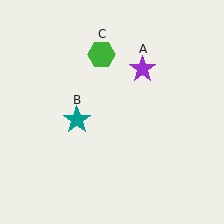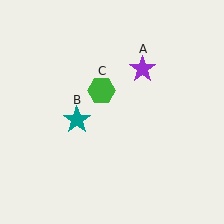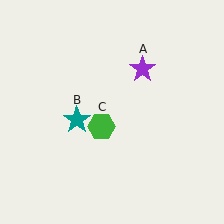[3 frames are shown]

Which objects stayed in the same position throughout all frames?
Purple star (object A) and teal star (object B) remained stationary.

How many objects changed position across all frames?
1 object changed position: green hexagon (object C).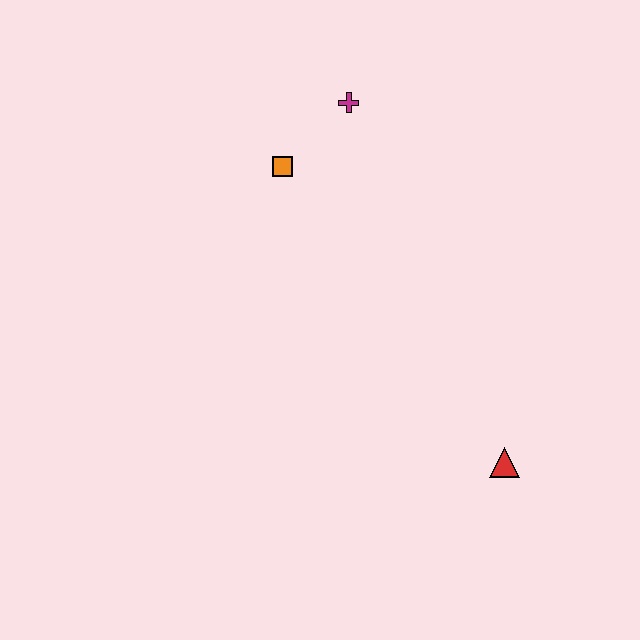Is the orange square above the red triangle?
Yes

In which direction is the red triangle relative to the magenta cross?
The red triangle is below the magenta cross.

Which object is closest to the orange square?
The magenta cross is closest to the orange square.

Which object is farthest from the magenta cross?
The red triangle is farthest from the magenta cross.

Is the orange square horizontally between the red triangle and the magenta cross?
No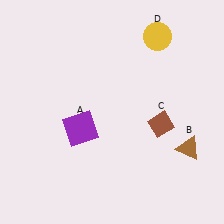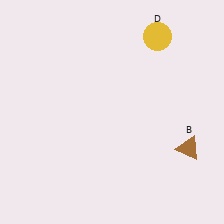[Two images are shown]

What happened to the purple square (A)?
The purple square (A) was removed in Image 2. It was in the bottom-left area of Image 1.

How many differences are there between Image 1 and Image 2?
There are 2 differences between the two images.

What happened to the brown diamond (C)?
The brown diamond (C) was removed in Image 2. It was in the bottom-right area of Image 1.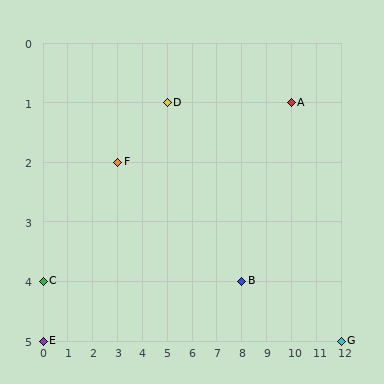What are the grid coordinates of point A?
Point A is at grid coordinates (10, 1).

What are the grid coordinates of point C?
Point C is at grid coordinates (0, 4).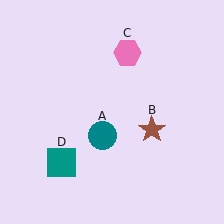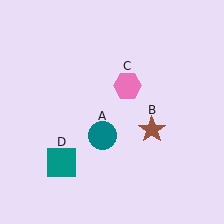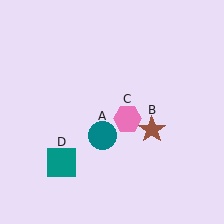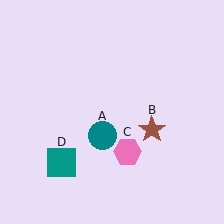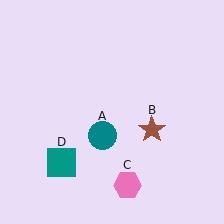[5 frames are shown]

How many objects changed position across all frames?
1 object changed position: pink hexagon (object C).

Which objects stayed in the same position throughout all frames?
Teal circle (object A) and brown star (object B) and teal square (object D) remained stationary.